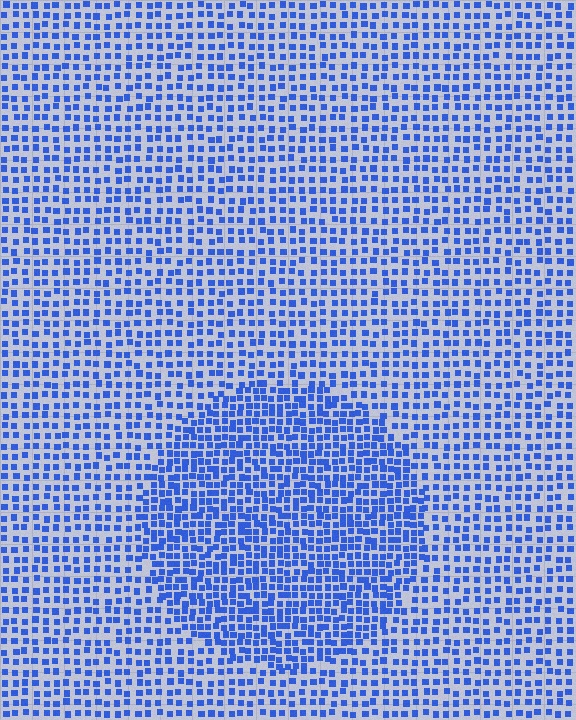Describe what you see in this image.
The image contains small blue elements arranged at two different densities. A circle-shaped region is visible where the elements are more densely packed than the surrounding area.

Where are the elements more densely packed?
The elements are more densely packed inside the circle boundary.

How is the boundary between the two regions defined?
The boundary is defined by a change in element density (approximately 1.7x ratio). All elements are the same color, size, and shape.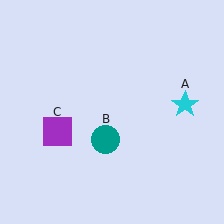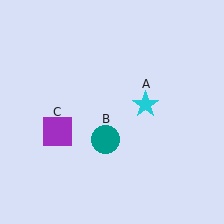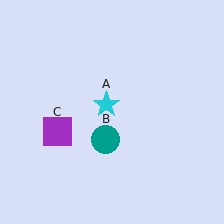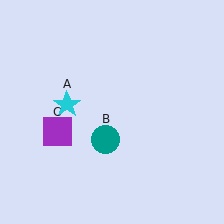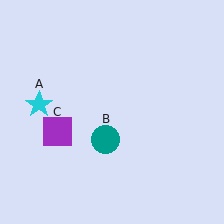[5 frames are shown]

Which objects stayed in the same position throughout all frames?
Teal circle (object B) and purple square (object C) remained stationary.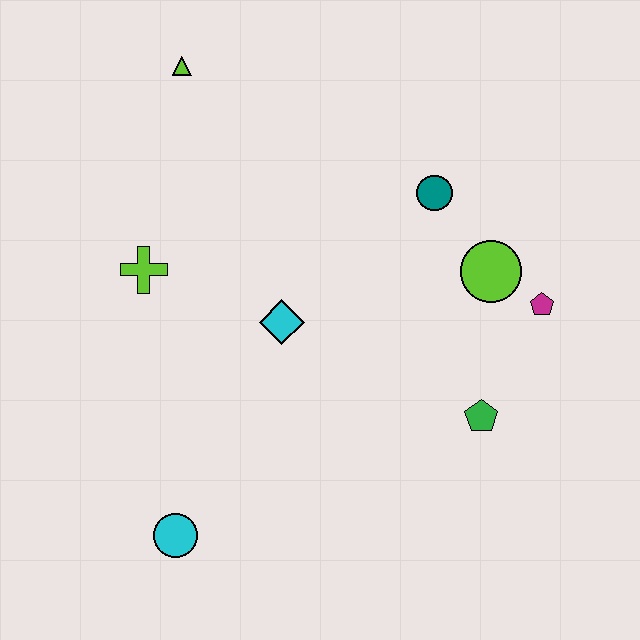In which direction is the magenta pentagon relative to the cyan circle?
The magenta pentagon is to the right of the cyan circle.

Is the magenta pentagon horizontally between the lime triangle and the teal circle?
No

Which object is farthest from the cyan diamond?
The lime triangle is farthest from the cyan diamond.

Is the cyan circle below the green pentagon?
Yes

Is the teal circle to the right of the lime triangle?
Yes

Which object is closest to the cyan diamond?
The lime cross is closest to the cyan diamond.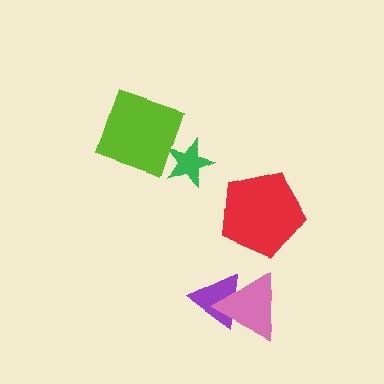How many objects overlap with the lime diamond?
1 object overlaps with the lime diamond.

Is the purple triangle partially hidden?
Yes, it is partially covered by another shape.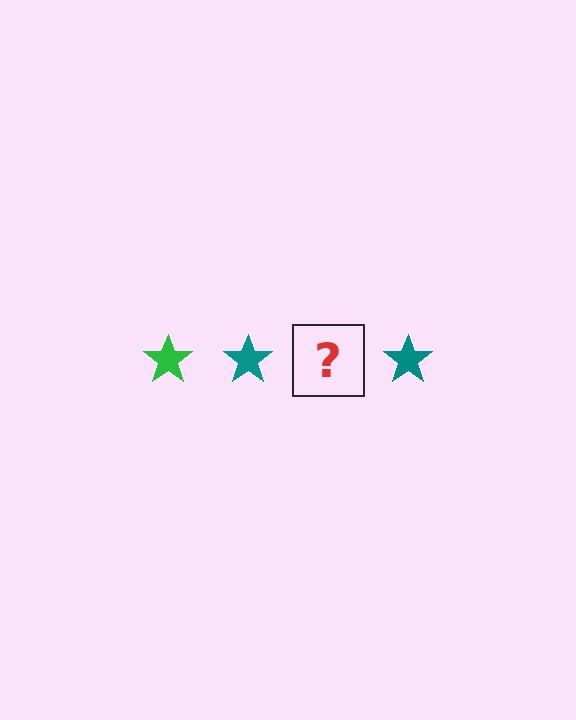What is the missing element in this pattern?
The missing element is a green star.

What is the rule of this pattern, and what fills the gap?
The rule is that the pattern cycles through green, teal stars. The gap should be filled with a green star.